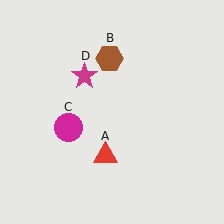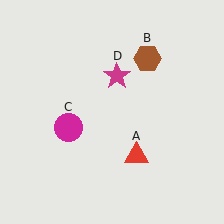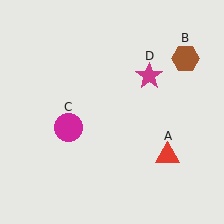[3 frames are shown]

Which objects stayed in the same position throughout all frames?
Magenta circle (object C) remained stationary.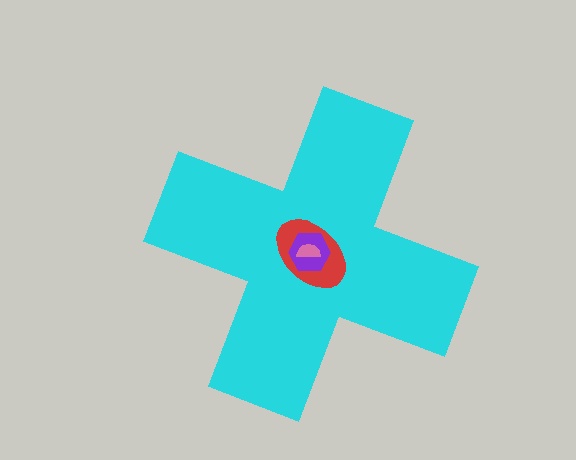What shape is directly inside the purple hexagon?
The pink semicircle.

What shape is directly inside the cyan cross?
The red ellipse.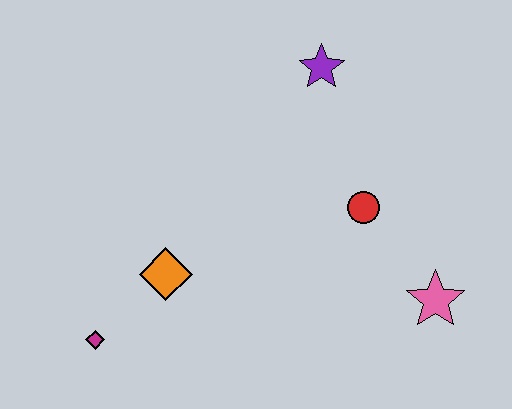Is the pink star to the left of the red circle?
No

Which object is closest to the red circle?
The pink star is closest to the red circle.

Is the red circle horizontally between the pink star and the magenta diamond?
Yes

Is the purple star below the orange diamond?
No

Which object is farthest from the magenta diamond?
The purple star is farthest from the magenta diamond.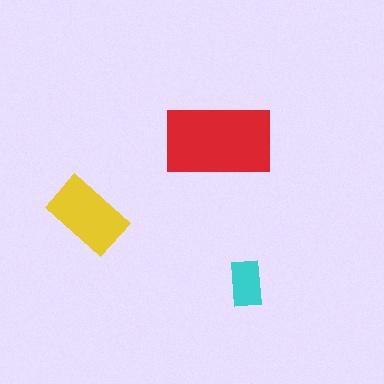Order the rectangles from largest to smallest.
the red one, the yellow one, the cyan one.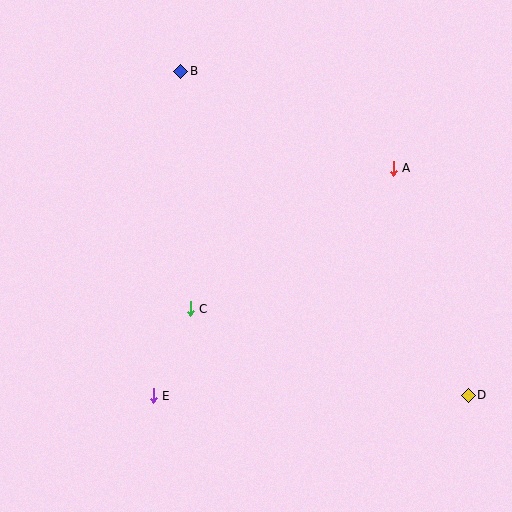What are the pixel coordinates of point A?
Point A is at (393, 168).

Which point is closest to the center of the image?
Point C at (191, 309) is closest to the center.